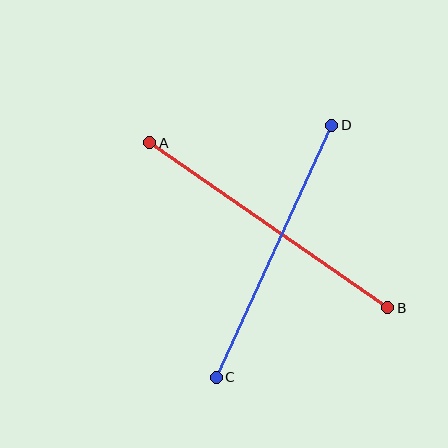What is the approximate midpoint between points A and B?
The midpoint is at approximately (269, 225) pixels.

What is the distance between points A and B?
The distance is approximately 290 pixels.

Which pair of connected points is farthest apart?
Points A and B are farthest apart.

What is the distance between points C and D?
The distance is approximately 277 pixels.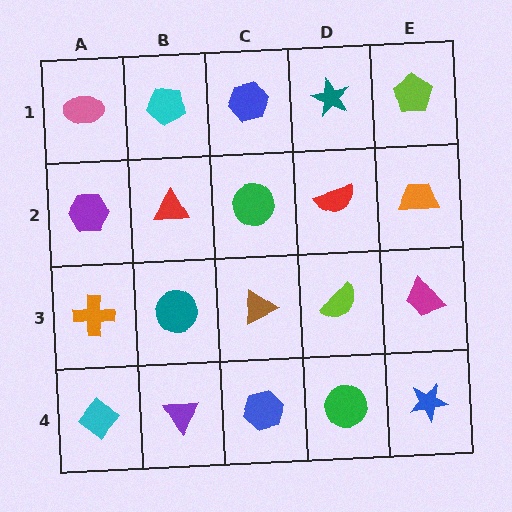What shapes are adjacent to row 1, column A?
A purple hexagon (row 2, column A), a cyan pentagon (row 1, column B).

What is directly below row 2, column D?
A lime semicircle.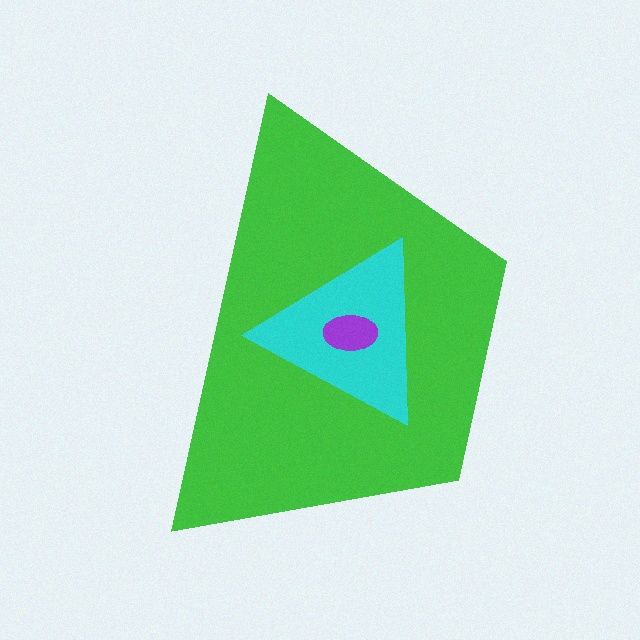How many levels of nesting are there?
3.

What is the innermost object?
The purple ellipse.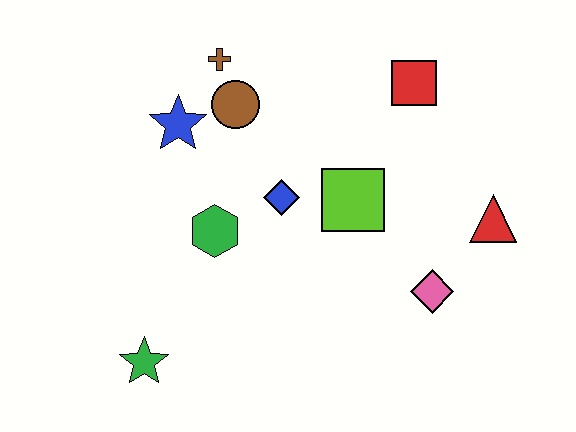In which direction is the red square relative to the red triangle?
The red square is above the red triangle.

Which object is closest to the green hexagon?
The blue diamond is closest to the green hexagon.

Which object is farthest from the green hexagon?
The red triangle is farthest from the green hexagon.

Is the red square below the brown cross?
Yes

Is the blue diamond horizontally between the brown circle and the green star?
No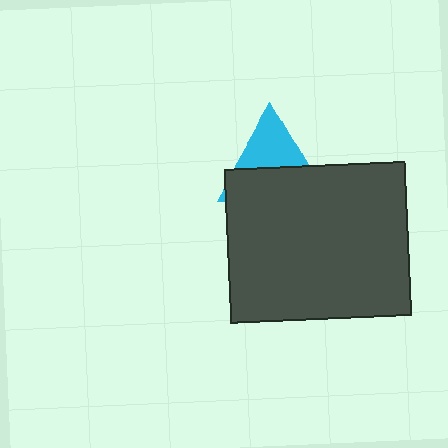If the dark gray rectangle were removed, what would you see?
You would see the complete cyan triangle.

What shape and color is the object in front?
The object in front is a dark gray rectangle.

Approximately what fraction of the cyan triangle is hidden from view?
Roughly 54% of the cyan triangle is hidden behind the dark gray rectangle.